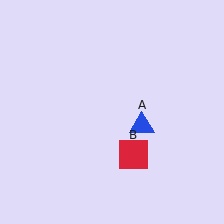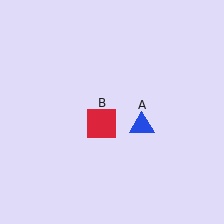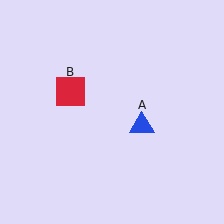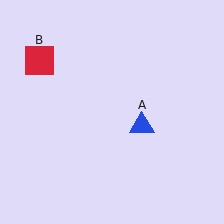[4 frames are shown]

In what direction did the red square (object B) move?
The red square (object B) moved up and to the left.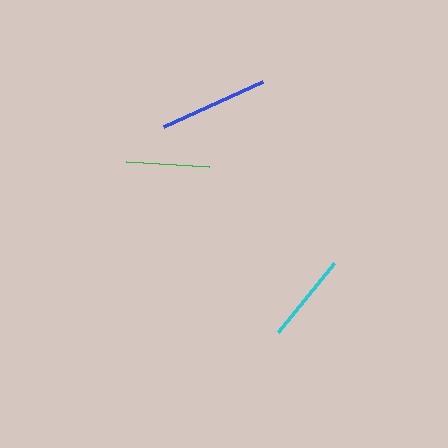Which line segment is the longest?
The blue line is the longest at approximately 109 pixels.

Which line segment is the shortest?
The green line is the shortest at approximately 82 pixels.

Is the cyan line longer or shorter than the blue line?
The blue line is longer than the cyan line.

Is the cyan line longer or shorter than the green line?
The cyan line is longer than the green line.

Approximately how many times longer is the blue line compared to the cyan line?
The blue line is approximately 1.2 times the length of the cyan line.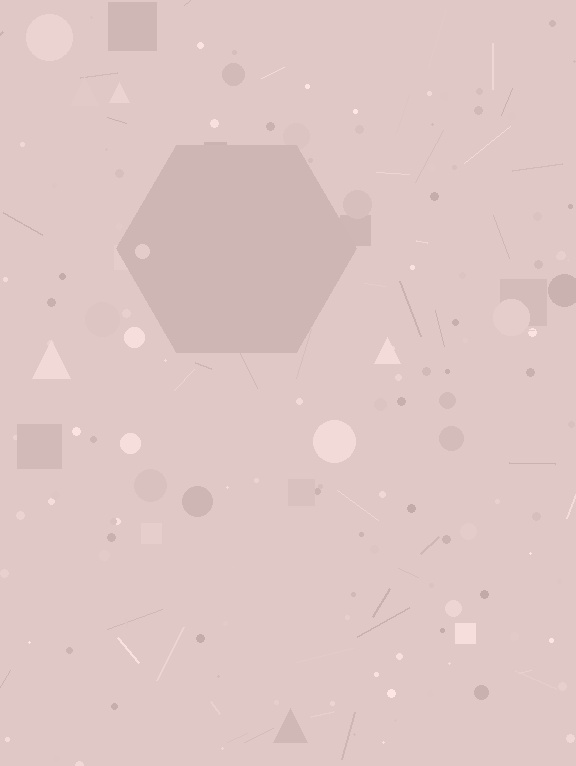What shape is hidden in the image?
A hexagon is hidden in the image.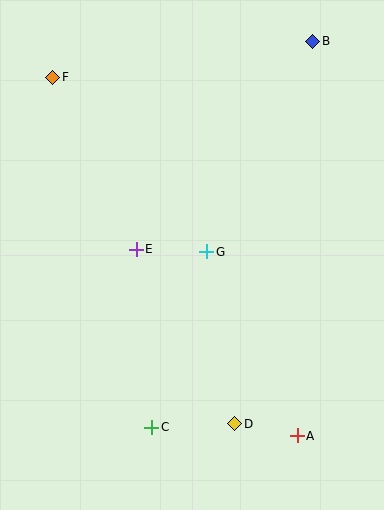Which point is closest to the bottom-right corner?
Point A is closest to the bottom-right corner.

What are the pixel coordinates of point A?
Point A is at (297, 436).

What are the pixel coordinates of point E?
Point E is at (136, 249).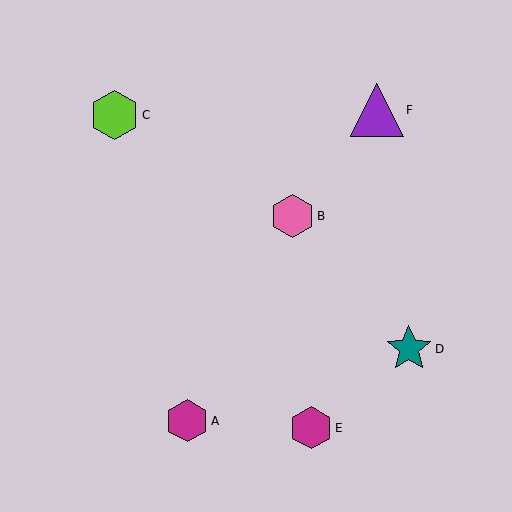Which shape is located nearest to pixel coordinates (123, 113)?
The lime hexagon (labeled C) at (115, 115) is nearest to that location.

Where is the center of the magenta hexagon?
The center of the magenta hexagon is at (311, 428).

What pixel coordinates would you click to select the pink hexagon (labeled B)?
Click at (292, 216) to select the pink hexagon B.